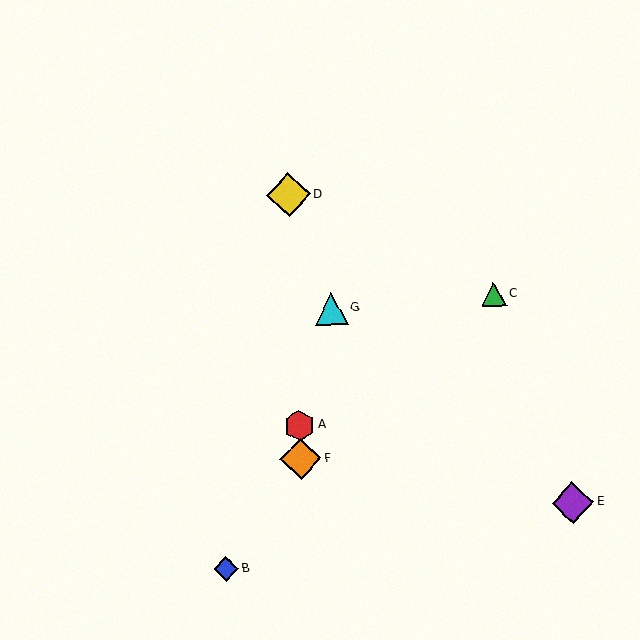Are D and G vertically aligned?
No, D is at x≈288 and G is at x≈331.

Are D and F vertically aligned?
Yes, both are at x≈288.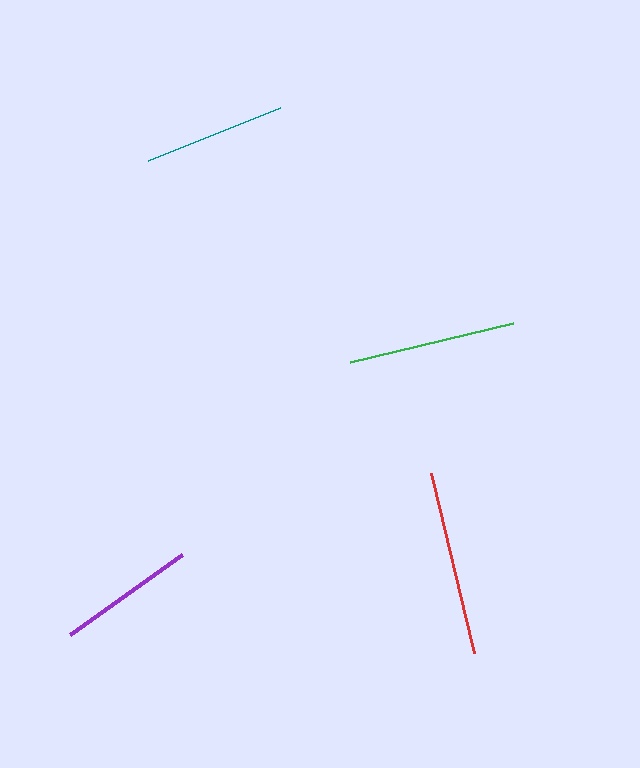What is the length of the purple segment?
The purple segment is approximately 138 pixels long.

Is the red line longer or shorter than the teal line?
The red line is longer than the teal line.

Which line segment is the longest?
The red line is the longest at approximately 185 pixels.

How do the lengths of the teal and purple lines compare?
The teal and purple lines are approximately the same length.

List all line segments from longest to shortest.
From longest to shortest: red, green, teal, purple.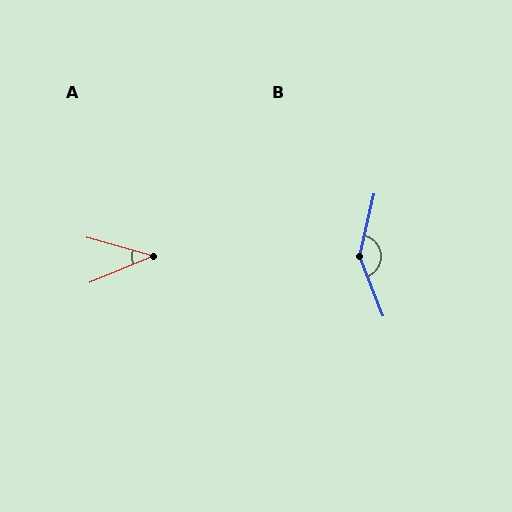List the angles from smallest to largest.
A (38°), B (145°).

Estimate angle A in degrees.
Approximately 38 degrees.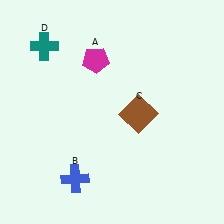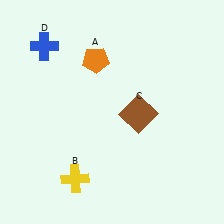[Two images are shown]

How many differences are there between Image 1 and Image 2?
There are 3 differences between the two images.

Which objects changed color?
A changed from magenta to orange. B changed from blue to yellow. D changed from teal to blue.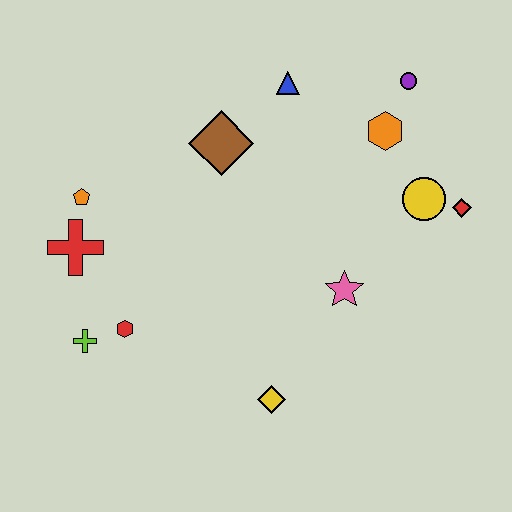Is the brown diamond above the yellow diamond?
Yes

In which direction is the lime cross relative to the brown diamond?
The lime cross is below the brown diamond.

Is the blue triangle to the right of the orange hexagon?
No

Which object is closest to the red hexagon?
The lime cross is closest to the red hexagon.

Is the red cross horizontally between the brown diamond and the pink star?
No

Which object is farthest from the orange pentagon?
The red diamond is farthest from the orange pentagon.